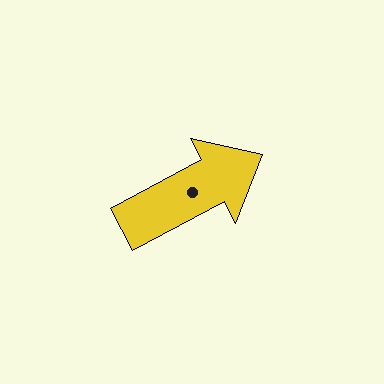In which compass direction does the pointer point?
Northeast.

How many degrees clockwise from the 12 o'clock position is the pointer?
Approximately 62 degrees.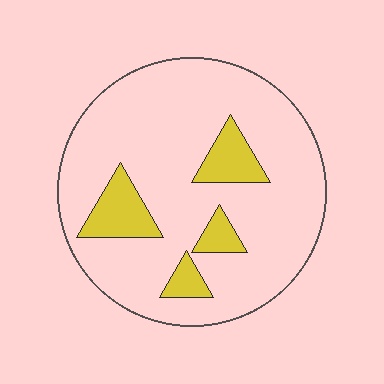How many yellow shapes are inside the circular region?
4.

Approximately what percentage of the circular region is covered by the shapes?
Approximately 15%.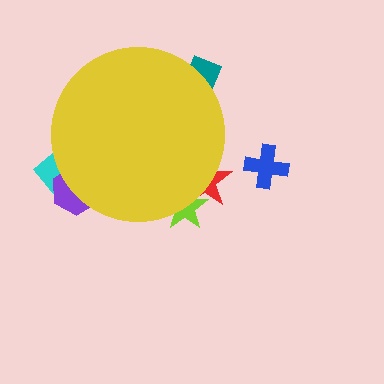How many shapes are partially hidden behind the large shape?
5 shapes are partially hidden.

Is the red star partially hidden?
Yes, the red star is partially hidden behind the yellow circle.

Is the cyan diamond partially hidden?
Yes, the cyan diamond is partially hidden behind the yellow circle.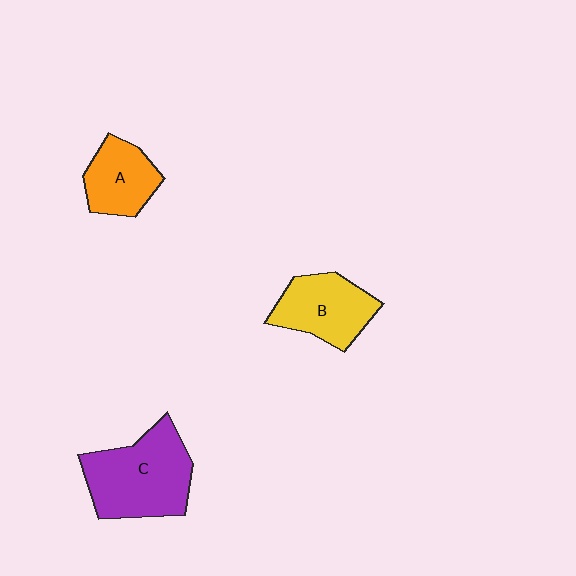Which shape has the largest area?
Shape C (purple).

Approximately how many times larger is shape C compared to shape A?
Approximately 1.8 times.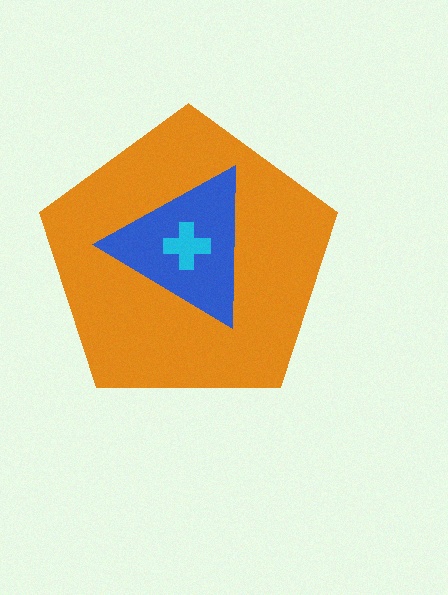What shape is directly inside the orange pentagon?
The blue triangle.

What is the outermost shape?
The orange pentagon.